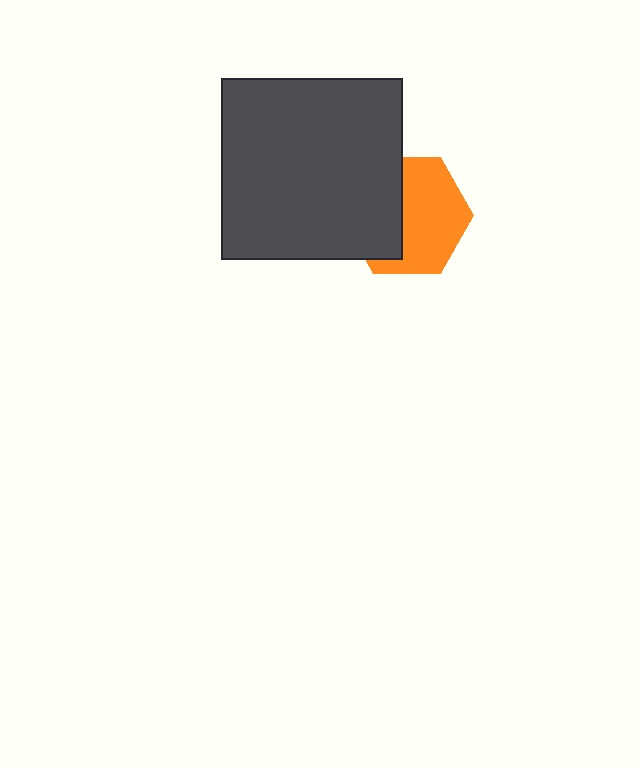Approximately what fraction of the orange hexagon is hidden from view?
Roughly 42% of the orange hexagon is hidden behind the dark gray square.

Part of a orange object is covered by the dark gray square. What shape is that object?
It is a hexagon.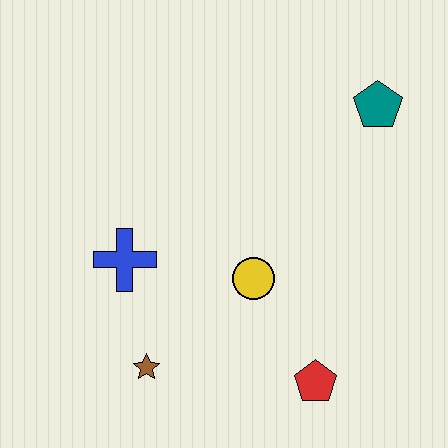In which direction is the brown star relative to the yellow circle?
The brown star is to the left of the yellow circle.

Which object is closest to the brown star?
The blue cross is closest to the brown star.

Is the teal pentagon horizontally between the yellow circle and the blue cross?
No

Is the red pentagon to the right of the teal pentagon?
No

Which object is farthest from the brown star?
The teal pentagon is farthest from the brown star.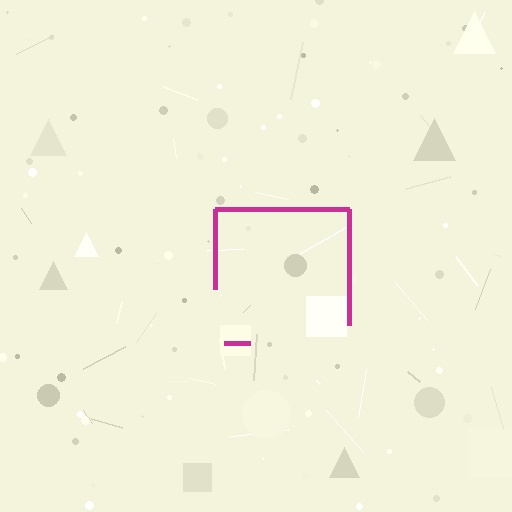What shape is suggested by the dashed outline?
The dashed outline suggests a square.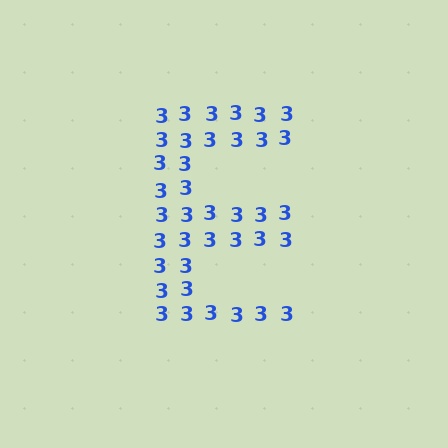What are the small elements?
The small elements are digit 3's.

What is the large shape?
The large shape is the letter E.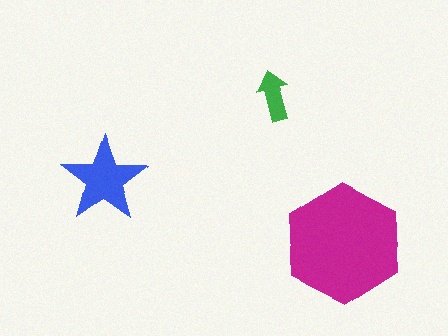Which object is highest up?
The green arrow is topmost.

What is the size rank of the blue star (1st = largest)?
2nd.